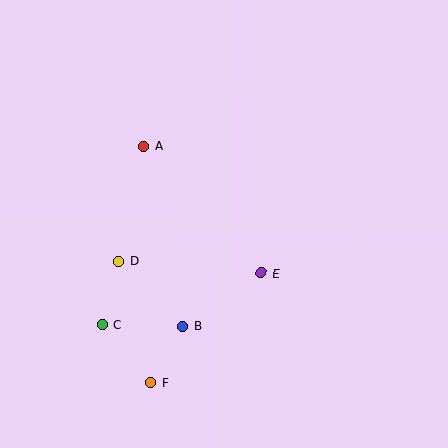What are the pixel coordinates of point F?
Point F is at (151, 383).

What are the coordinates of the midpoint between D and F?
The midpoint between D and F is at (135, 322).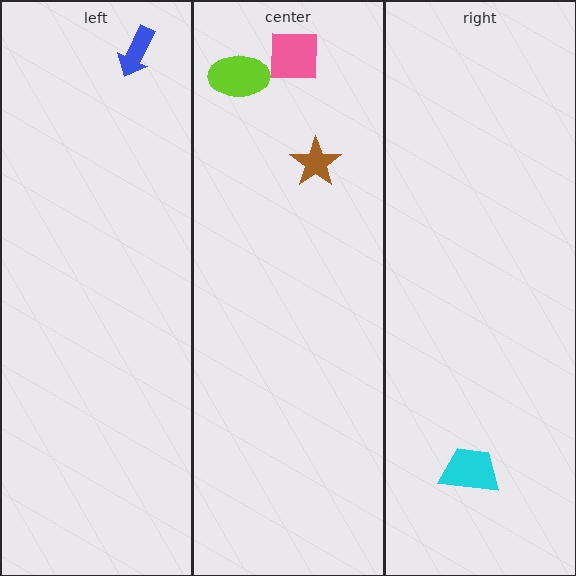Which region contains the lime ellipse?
The center region.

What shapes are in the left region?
The blue arrow.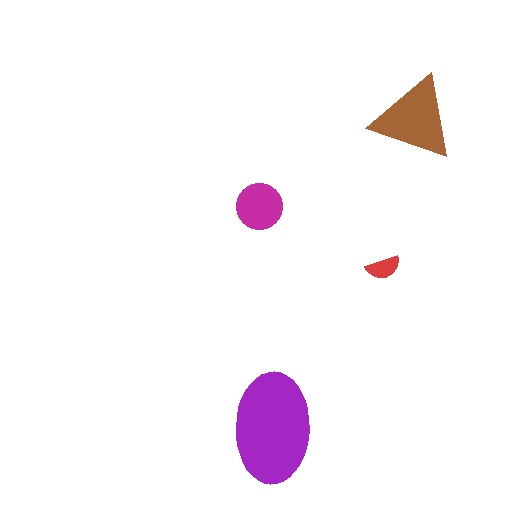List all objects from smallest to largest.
The red semicircle, the magenta circle, the brown triangle, the purple ellipse.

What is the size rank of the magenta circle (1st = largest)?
3rd.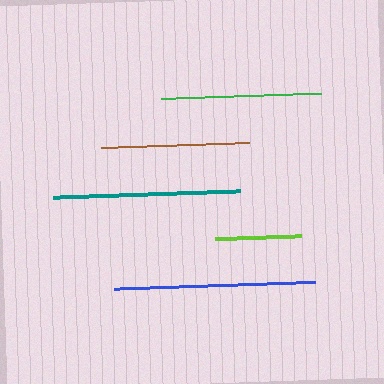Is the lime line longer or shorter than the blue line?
The blue line is longer than the lime line.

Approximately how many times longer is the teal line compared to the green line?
The teal line is approximately 1.2 times the length of the green line.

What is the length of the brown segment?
The brown segment is approximately 148 pixels long.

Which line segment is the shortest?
The lime line is the shortest at approximately 86 pixels.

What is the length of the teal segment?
The teal segment is approximately 187 pixels long.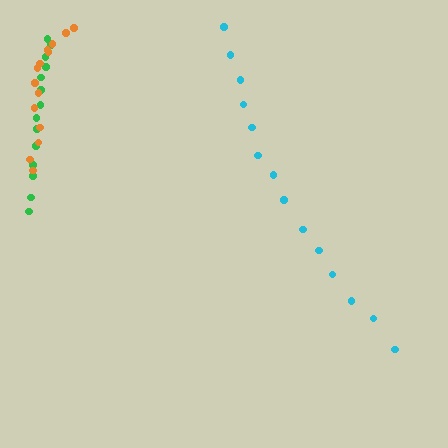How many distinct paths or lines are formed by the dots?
There are 3 distinct paths.